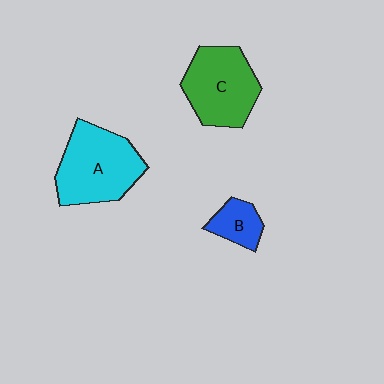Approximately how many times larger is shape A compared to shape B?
Approximately 2.8 times.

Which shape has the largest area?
Shape A (cyan).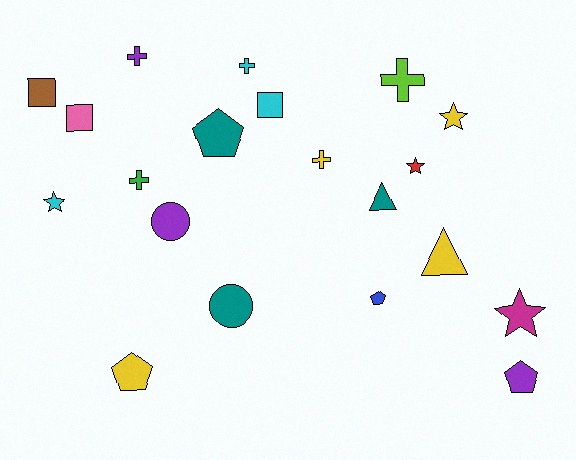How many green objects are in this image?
There is 1 green object.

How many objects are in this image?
There are 20 objects.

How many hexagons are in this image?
There are no hexagons.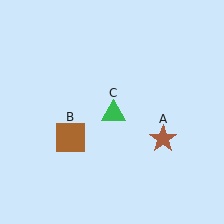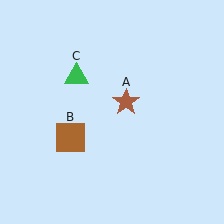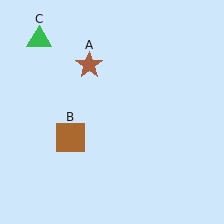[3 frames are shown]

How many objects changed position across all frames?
2 objects changed position: brown star (object A), green triangle (object C).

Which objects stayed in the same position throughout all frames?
Brown square (object B) remained stationary.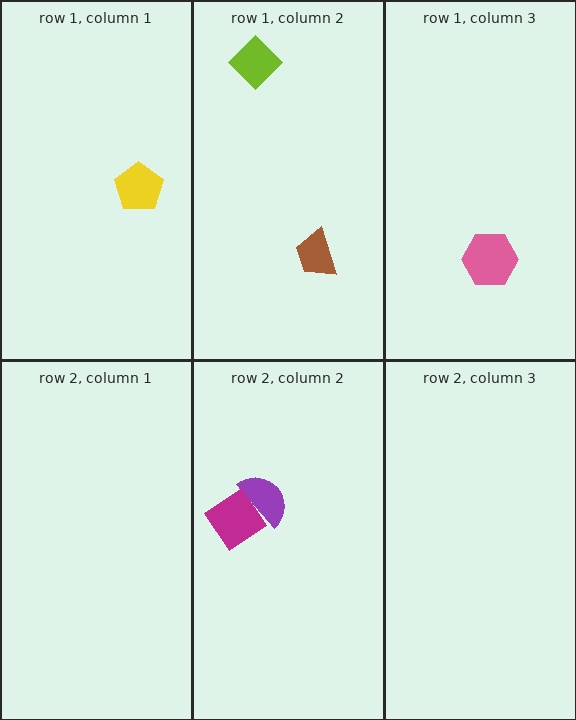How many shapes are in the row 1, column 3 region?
1.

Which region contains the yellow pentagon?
The row 1, column 1 region.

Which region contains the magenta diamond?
The row 2, column 2 region.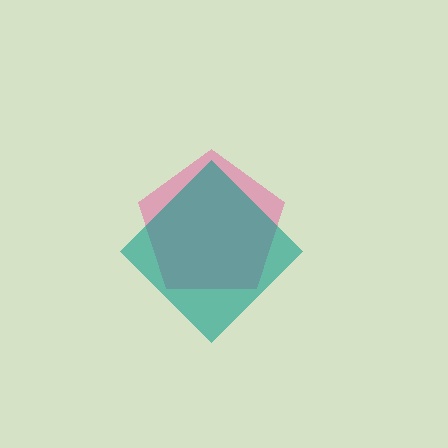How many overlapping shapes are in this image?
There are 2 overlapping shapes in the image.